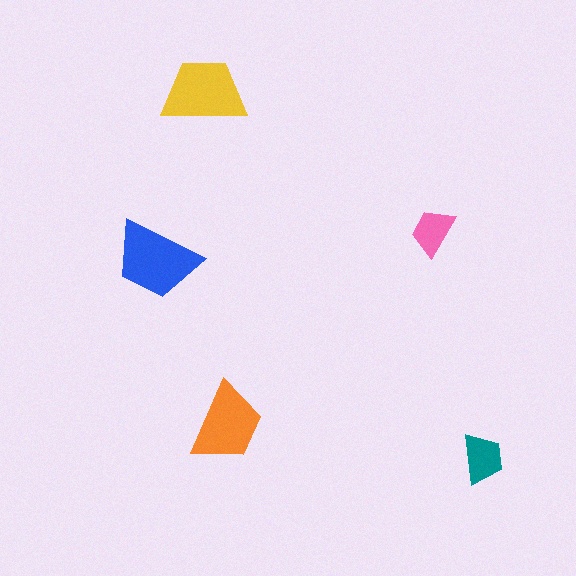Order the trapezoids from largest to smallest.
the blue one, the yellow one, the orange one, the teal one, the pink one.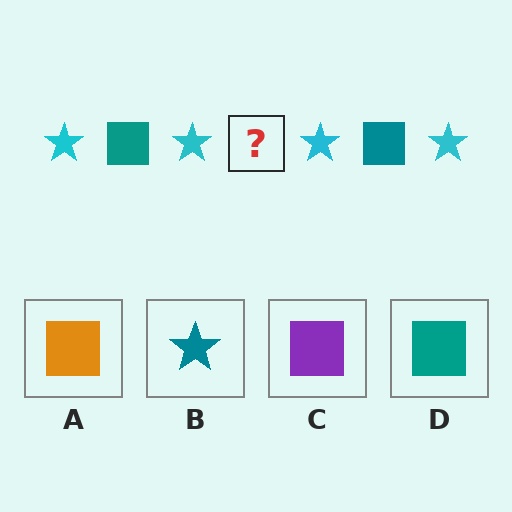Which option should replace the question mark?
Option D.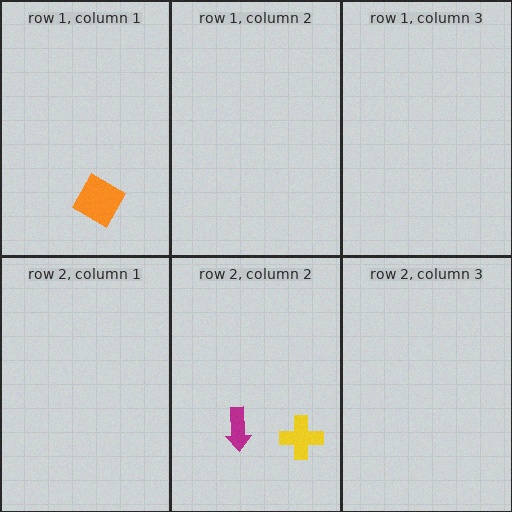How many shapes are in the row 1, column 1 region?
1.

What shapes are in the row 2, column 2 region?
The magenta arrow, the yellow cross.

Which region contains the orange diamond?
The row 1, column 1 region.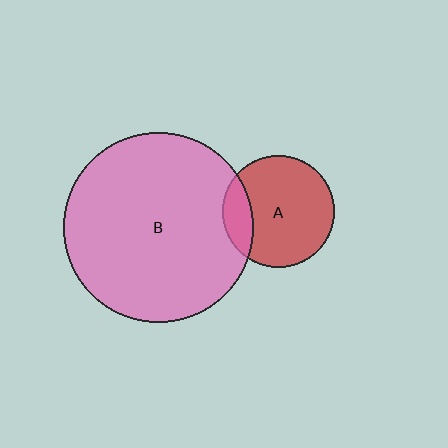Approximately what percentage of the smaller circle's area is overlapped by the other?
Approximately 20%.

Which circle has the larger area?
Circle B (pink).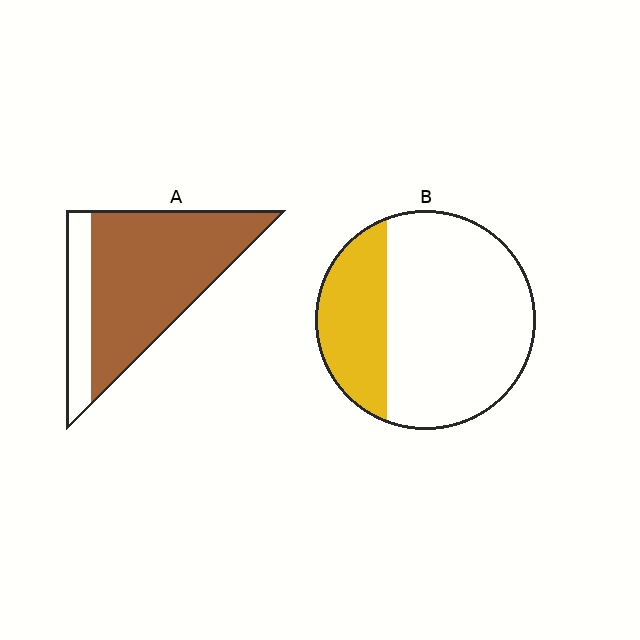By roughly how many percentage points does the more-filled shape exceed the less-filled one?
By roughly 50 percentage points (A over B).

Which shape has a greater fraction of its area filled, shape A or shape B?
Shape A.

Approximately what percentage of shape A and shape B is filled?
A is approximately 80% and B is approximately 30%.